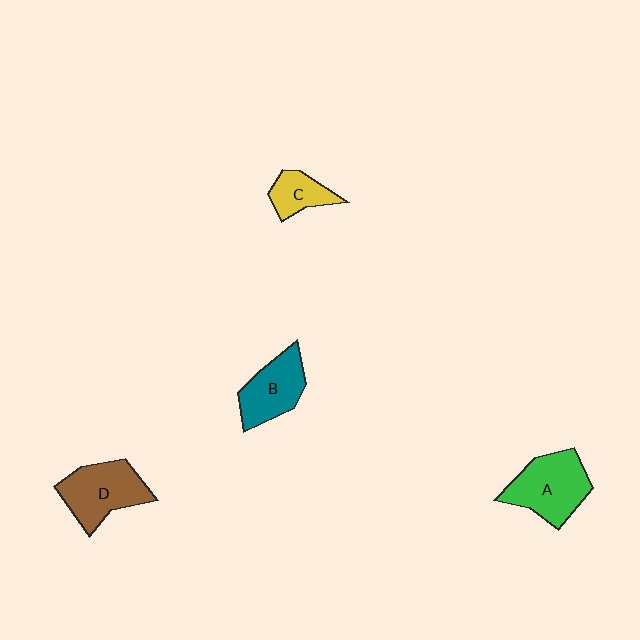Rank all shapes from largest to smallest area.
From largest to smallest: A (green), D (brown), B (teal), C (yellow).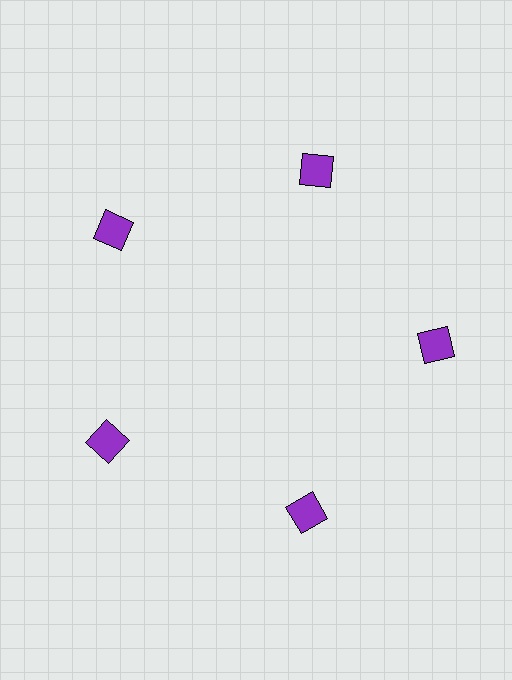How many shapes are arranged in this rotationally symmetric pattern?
There are 5 shapes, arranged in 5 groups of 1.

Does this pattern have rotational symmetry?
Yes, this pattern has 5-fold rotational symmetry. It looks the same after rotating 72 degrees around the center.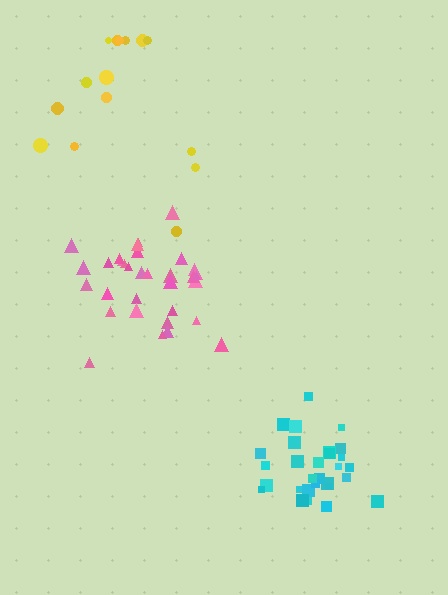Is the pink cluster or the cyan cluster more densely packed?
Cyan.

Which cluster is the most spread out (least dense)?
Yellow.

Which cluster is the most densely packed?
Cyan.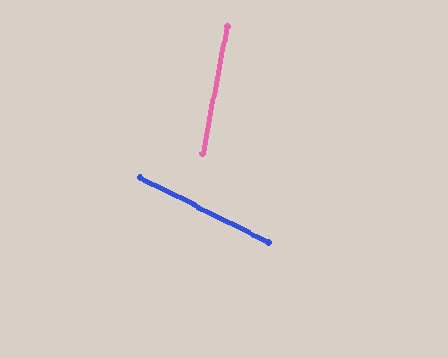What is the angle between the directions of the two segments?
Approximately 74 degrees.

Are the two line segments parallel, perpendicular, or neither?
Neither parallel nor perpendicular — they differ by about 74°.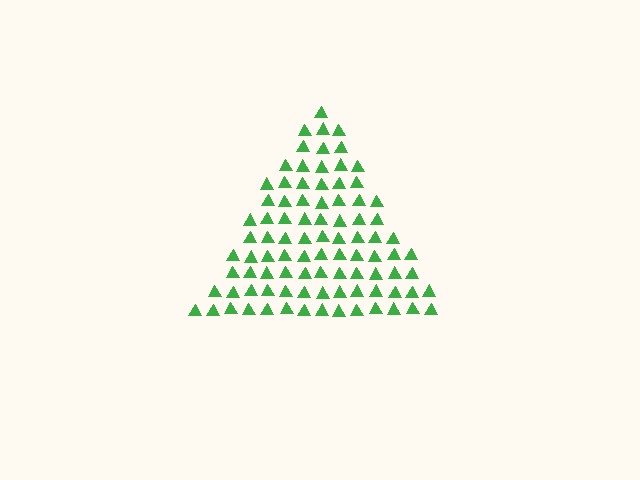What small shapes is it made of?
It is made of small triangles.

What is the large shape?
The large shape is a triangle.